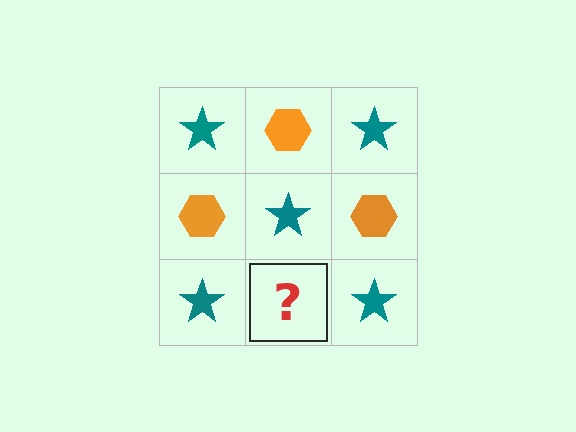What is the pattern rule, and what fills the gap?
The rule is that it alternates teal star and orange hexagon in a checkerboard pattern. The gap should be filled with an orange hexagon.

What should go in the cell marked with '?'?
The missing cell should contain an orange hexagon.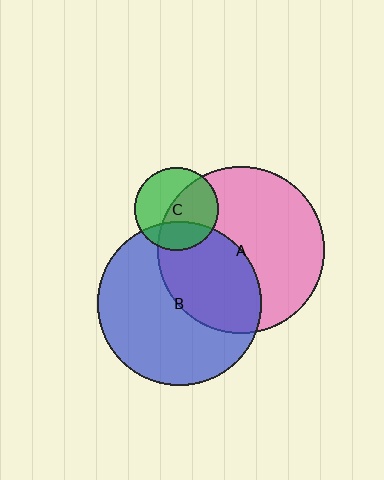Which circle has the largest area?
Circle A (pink).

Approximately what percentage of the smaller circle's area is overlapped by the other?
Approximately 40%.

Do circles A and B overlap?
Yes.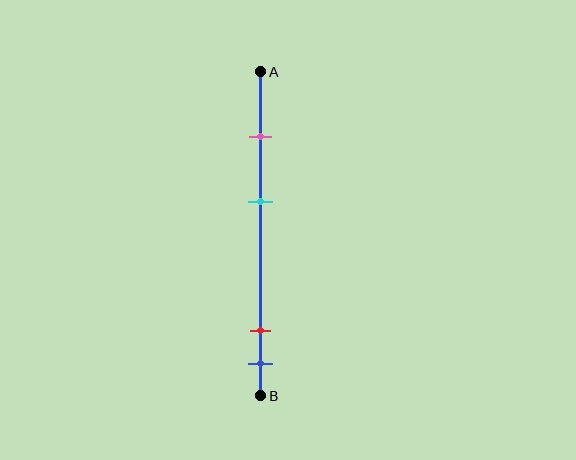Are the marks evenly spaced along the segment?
No, the marks are not evenly spaced.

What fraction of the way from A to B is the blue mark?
The blue mark is approximately 90% (0.9) of the way from A to B.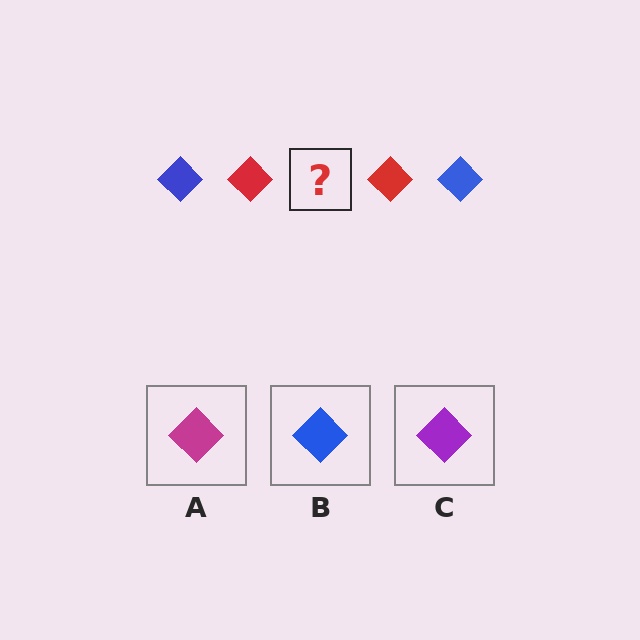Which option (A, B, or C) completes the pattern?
B.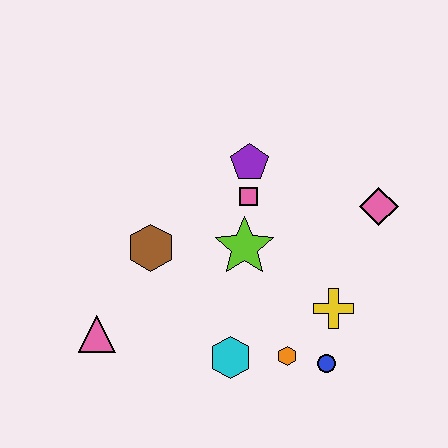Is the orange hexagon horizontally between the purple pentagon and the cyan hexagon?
No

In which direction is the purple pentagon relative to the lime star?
The purple pentagon is above the lime star.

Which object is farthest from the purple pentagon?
The pink triangle is farthest from the purple pentagon.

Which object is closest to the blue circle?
The orange hexagon is closest to the blue circle.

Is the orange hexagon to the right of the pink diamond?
No